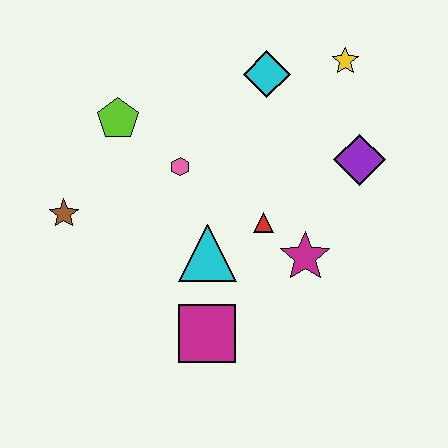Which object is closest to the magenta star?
The red triangle is closest to the magenta star.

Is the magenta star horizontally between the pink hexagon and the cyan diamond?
No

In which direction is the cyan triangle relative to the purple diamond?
The cyan triangle is to the left of the purple diamond.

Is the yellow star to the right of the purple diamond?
No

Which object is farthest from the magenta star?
The brown star is farthest from the magenta star.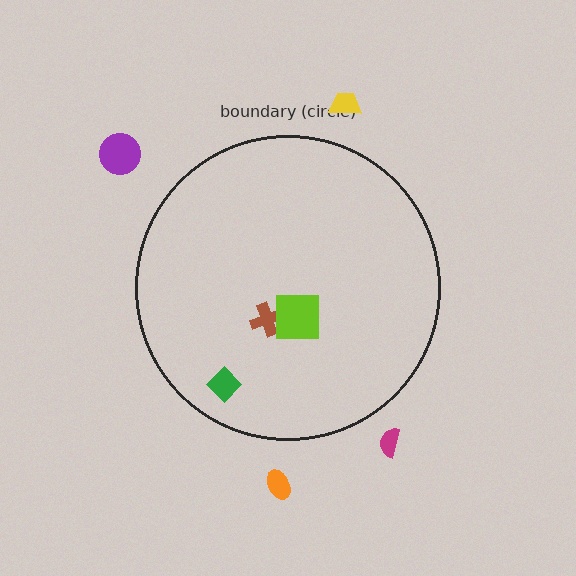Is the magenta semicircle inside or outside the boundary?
Outside.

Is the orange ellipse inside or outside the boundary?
Outside.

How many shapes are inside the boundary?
3 inside, 4 outside.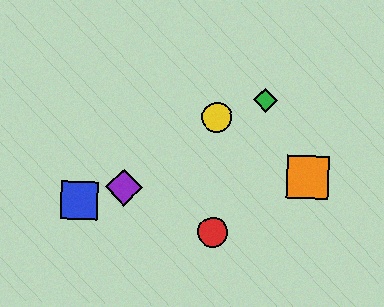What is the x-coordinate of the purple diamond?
The purple diamond is at x≈124.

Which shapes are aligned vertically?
The red circle, the yellow circle are aligned vertically.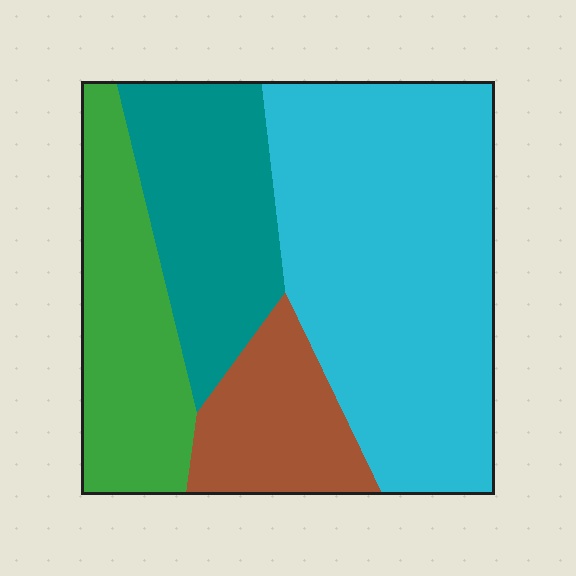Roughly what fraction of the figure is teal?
Teal covers roughly 20% of the figure.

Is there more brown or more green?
Green.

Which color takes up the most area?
Cyan, at roughly 45%.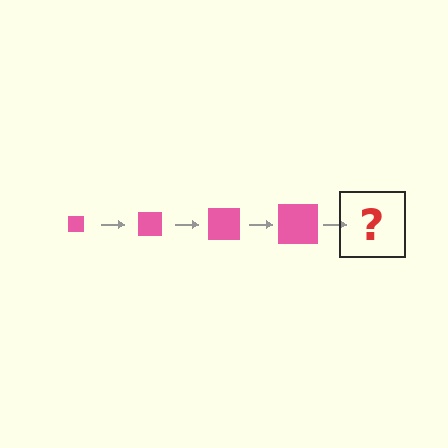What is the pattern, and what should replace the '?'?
The pattern is that the square gets progressively larger each step. The '?' should be a pink square, larger than the previous one.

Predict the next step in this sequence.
The next step is a pink square, larger than the previous one.